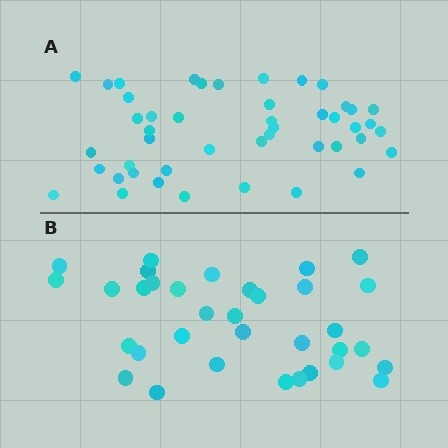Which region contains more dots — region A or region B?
Region A (the top region) has more dots.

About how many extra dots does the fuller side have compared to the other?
Region A has roughly 12 or so more dots than region B.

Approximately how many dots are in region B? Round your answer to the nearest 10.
About 30 dots. (The exact count is 34, which rounds to 30.)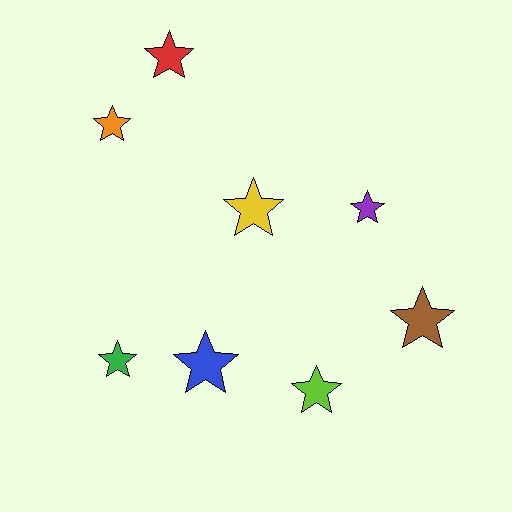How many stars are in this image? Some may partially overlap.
There are 8 stars.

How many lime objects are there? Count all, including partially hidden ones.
There is 1 lime object.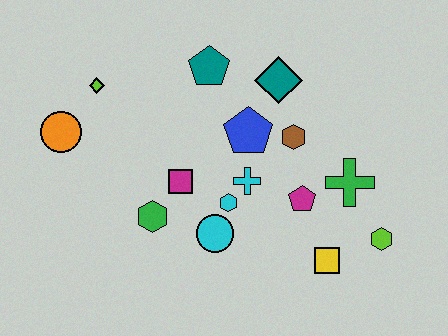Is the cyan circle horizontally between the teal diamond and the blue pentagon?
No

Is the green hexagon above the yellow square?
Yes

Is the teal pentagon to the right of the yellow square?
No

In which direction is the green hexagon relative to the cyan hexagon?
The green hexagon is to the left of the cyan hexagon.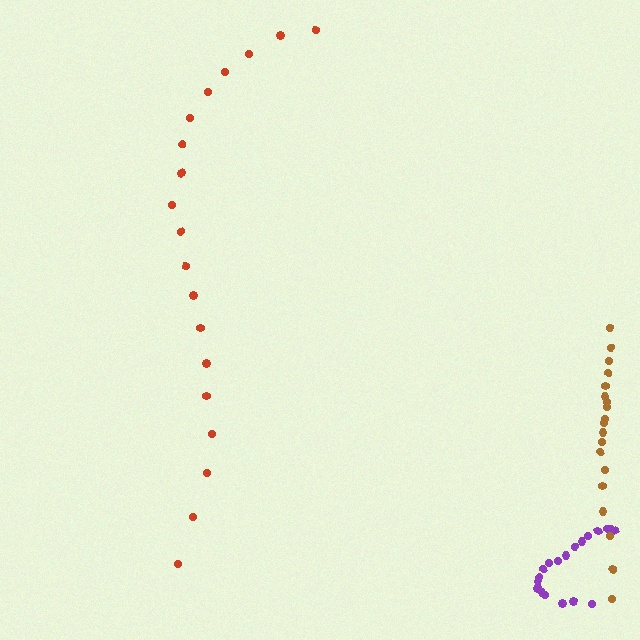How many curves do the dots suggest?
There are 3 distinct paths.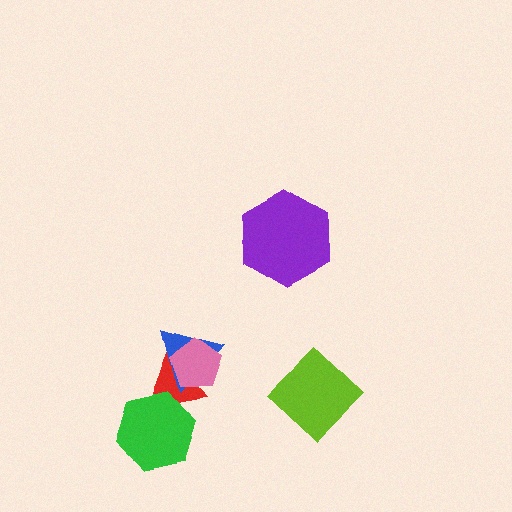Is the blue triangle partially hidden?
Yes, it is partially covered by another shape.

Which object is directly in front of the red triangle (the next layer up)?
The blue triangle is directly in front of the red triangle.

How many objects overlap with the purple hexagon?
0 objects overlap with the purple hexagon.